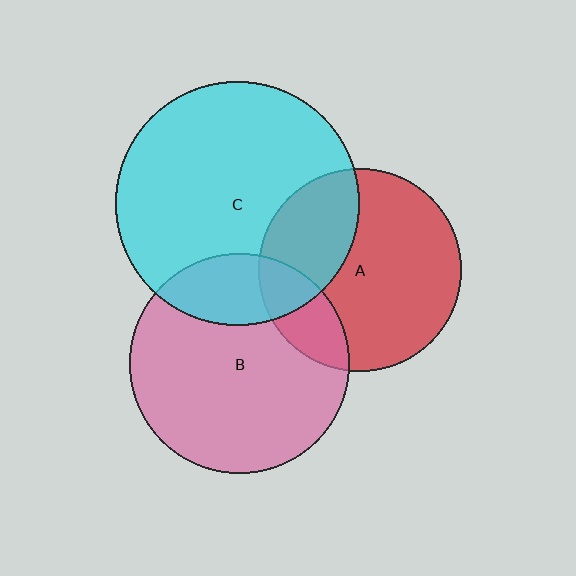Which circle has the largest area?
Circle C (cyan).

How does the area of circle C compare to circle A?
Approximately 1.4 times.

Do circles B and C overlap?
Yes.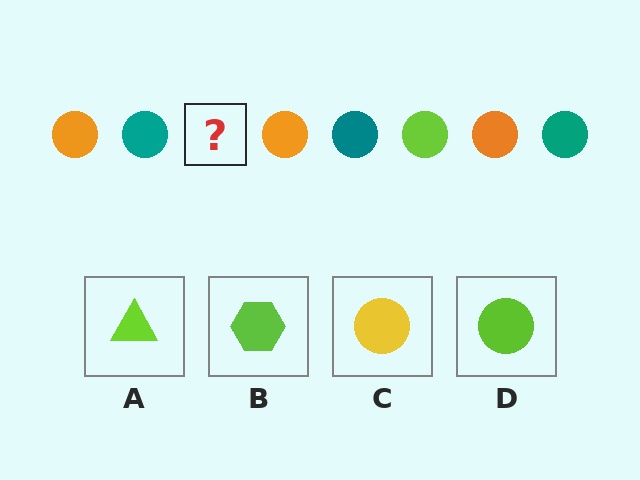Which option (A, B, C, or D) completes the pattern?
D.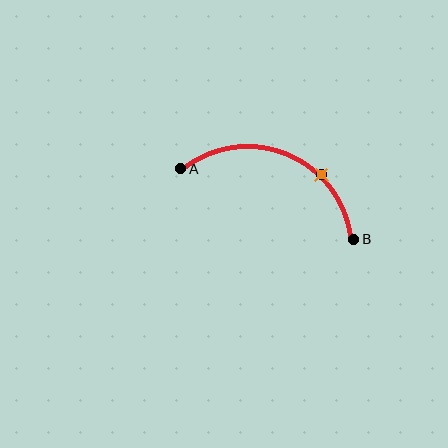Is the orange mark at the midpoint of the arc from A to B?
No. The orange mark lies on the arc but is closer to endpoint B. The arc midpoint would be at the point on the curve equidistant along the arc from both A and B.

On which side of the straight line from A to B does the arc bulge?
The arc bulges above the straight line connecting A and B.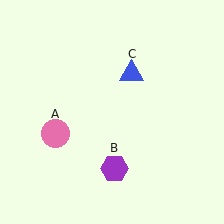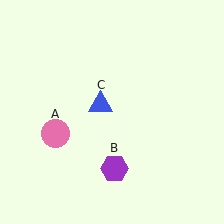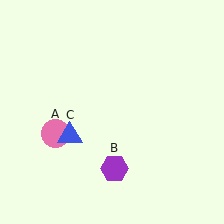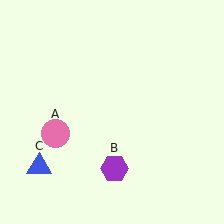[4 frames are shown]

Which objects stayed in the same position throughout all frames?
Pink circle (object A) and purple hexagon (object B) remained stationary.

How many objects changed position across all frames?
1 object changed position: blue triangle (object C).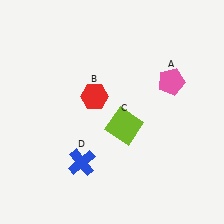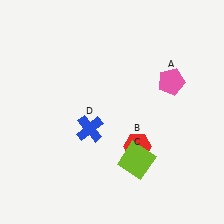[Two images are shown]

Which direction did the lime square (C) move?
The lime square (C) moved down.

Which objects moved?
The objects that moved are: the red hexagon (B), the lime square (C), the blue cross (D).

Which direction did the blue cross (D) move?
The blue cross (D) moved up.